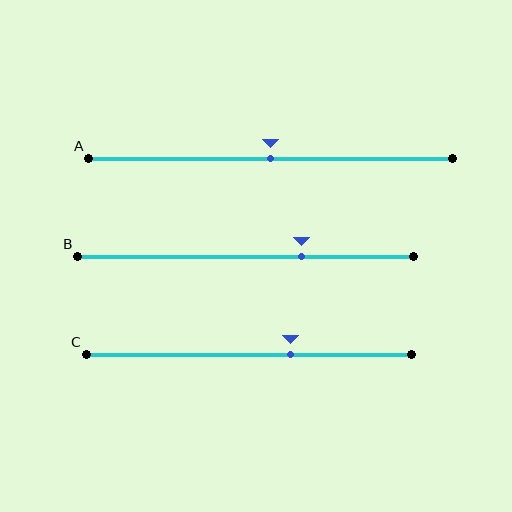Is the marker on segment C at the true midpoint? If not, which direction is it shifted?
No, the marker on segment C is shifted to the right by about 13% of the segment length.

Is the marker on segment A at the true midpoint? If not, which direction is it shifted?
Yes, the marker on segment A is at the true midpoint.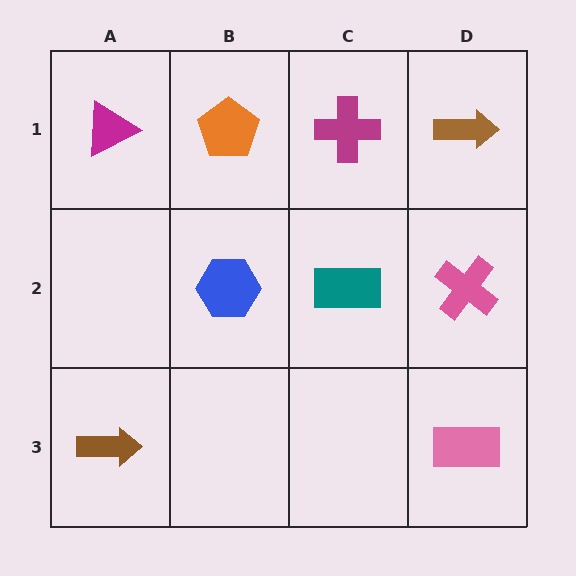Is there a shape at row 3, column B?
No, that cell is empty.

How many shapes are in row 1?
4 shapes.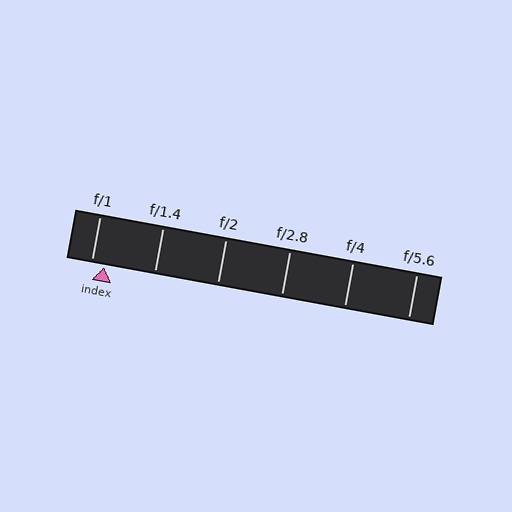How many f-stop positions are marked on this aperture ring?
There are 6 f-stop positions marked.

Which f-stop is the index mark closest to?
The index mark is closest to f/1.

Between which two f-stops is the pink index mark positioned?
The index mark is between f/1 and f/1.4.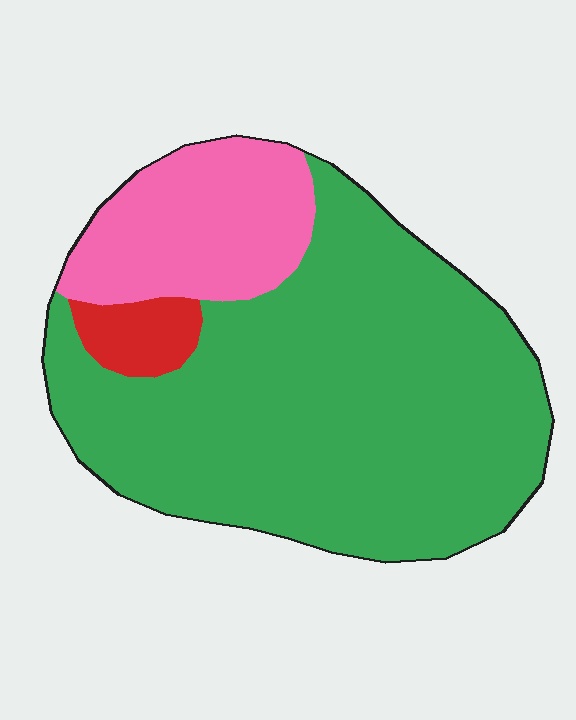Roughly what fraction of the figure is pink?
Pink covers 21% of the figure.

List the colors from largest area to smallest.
From largest to smallest: green, pink, red.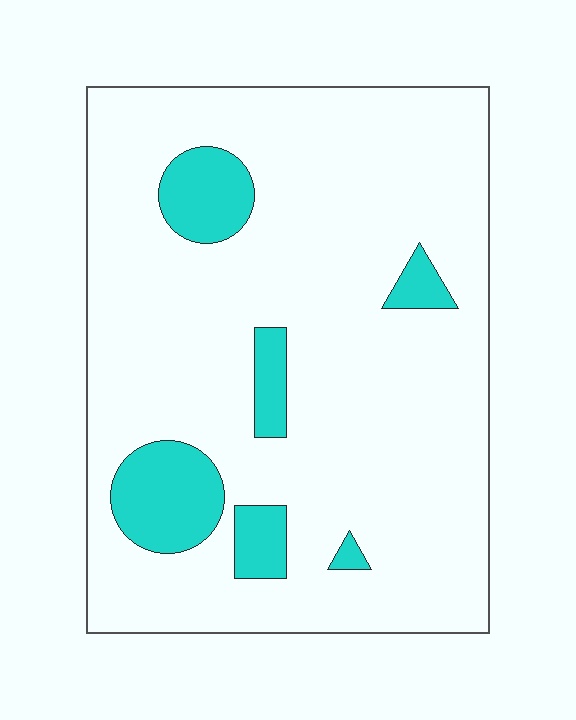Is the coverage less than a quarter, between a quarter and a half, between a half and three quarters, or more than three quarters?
Less than a quarter.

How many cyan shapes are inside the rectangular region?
6.